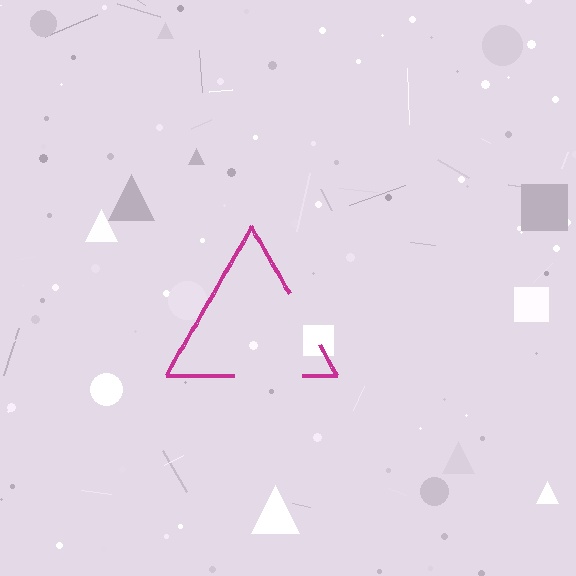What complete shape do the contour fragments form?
The contour fragments form a triangle.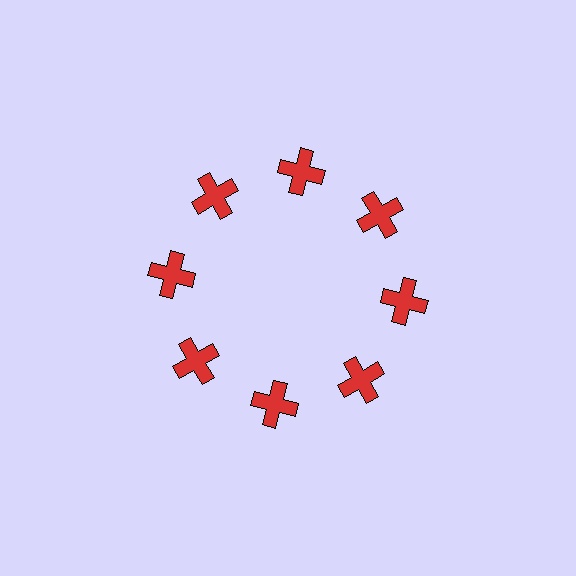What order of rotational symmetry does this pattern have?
This pattern has 8-fold rotational symmetry.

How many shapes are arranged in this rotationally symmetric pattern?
There are 8 shapes, arranged in 8 groups of 1.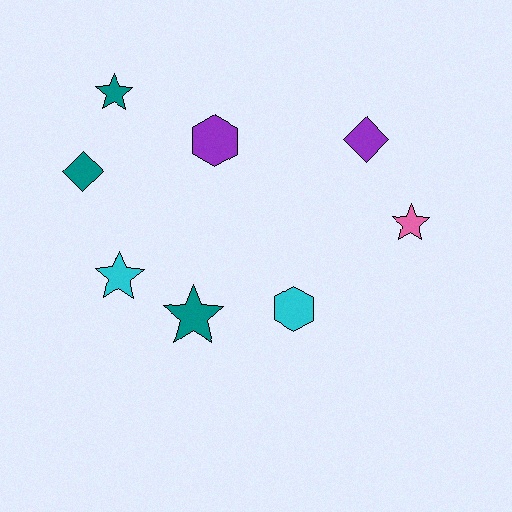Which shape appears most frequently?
Star, with 4 objects.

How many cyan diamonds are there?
There are no cyan diamonds.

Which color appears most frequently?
Teal, with 3 objects.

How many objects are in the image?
There are 8 objects.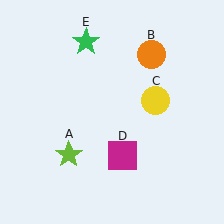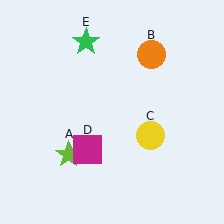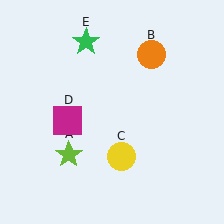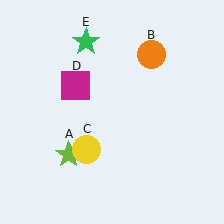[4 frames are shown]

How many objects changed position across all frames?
2 objects changed position: yellow circle (object C), magenta square (object D).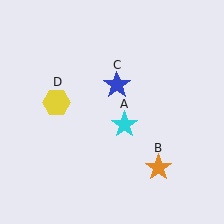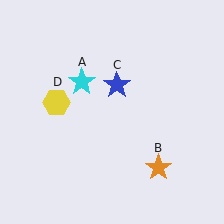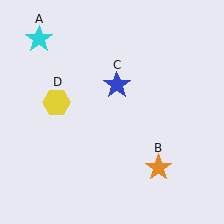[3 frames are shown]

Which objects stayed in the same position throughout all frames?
Orange star (object B) and blue star (object C) and yellow hexagon (object D) remained stationary.